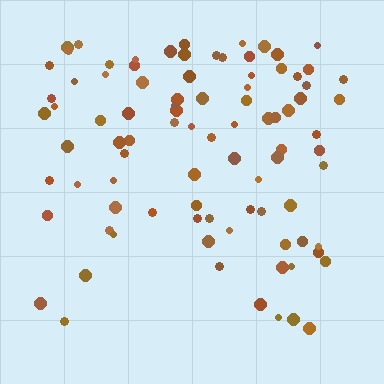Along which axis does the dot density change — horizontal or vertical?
Vertical.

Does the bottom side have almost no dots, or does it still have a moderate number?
Still a moderate number, just noticeably fewer than the top.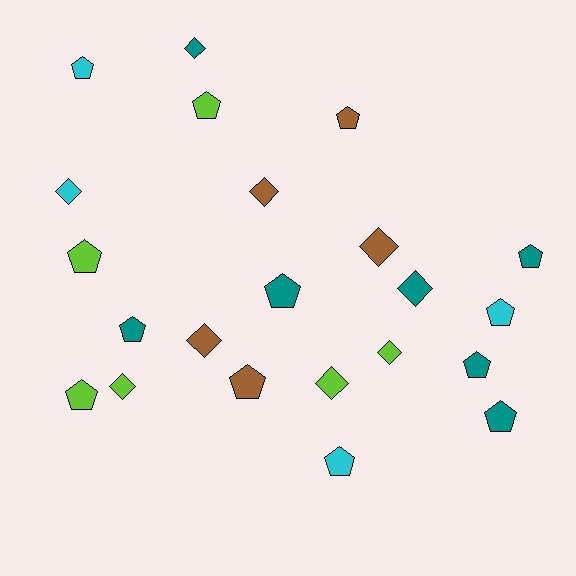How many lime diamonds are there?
There are 3 lime diamonds.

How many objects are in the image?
There are 22 objects.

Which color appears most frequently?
Teal, with 7 objects.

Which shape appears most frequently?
Pentagon, with 13 objects.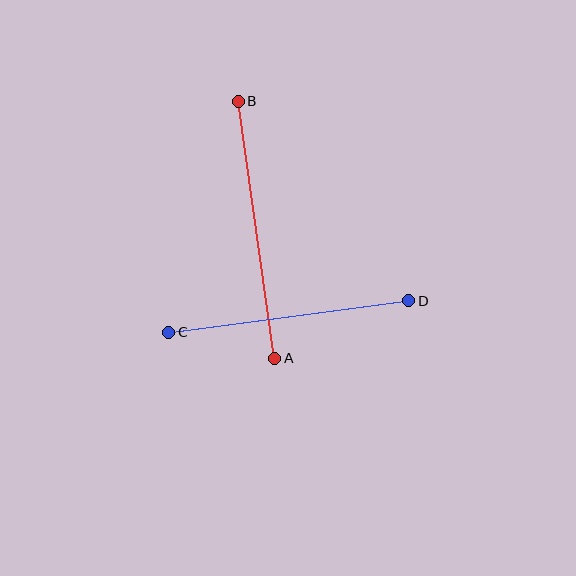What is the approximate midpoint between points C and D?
The midpoint is at approximately (289, 316) pixels.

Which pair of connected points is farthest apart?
Points A and B are farthest apart.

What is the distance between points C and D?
The distance is approximately 242 pixels.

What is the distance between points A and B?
The distance is approximately 260 pixels.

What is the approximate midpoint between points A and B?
The midpoint is at approximately (257, 230) pixels.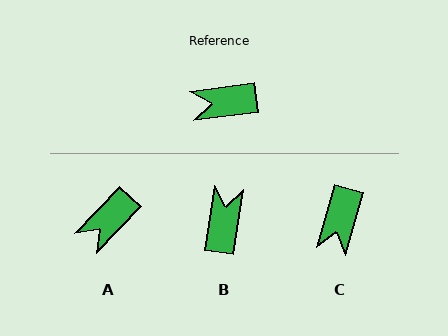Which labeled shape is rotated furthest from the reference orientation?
B, about 106 degrees away.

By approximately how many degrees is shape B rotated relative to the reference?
Approximately 106 degrees clockwise.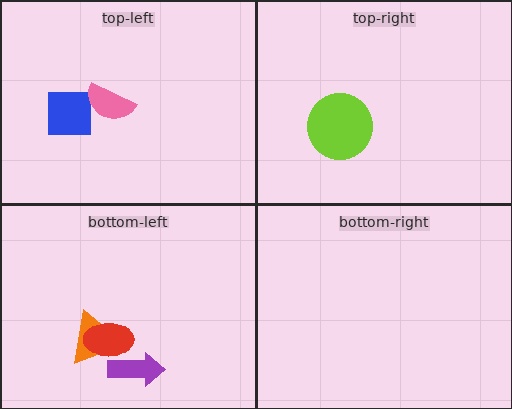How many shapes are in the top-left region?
2.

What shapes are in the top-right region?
The lime circle.